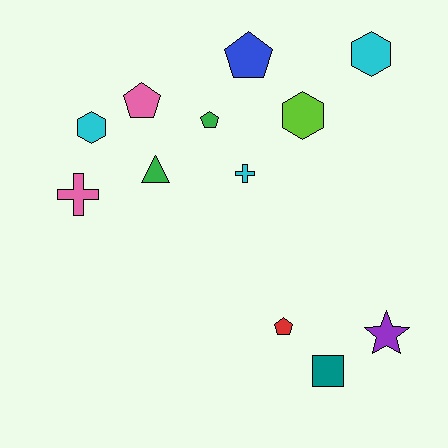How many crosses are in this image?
There are 2 crosses.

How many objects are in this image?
There are 12 objects.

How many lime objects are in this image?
There is 1 lime object.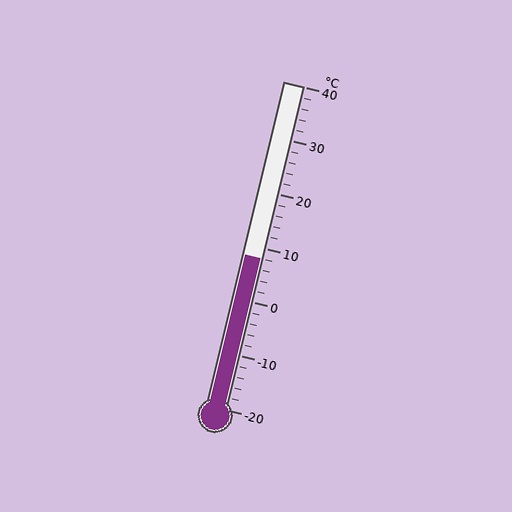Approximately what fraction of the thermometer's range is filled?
The thermometer is filled to approximately 45% of its range.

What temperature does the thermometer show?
The thermometer shows approximately 8°C.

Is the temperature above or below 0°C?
The temperature is above 0°C.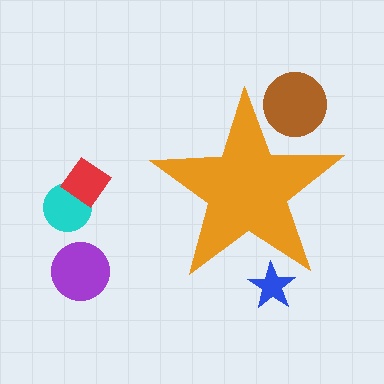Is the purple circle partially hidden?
No, the purple circle is fully visible.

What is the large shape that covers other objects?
An orange star.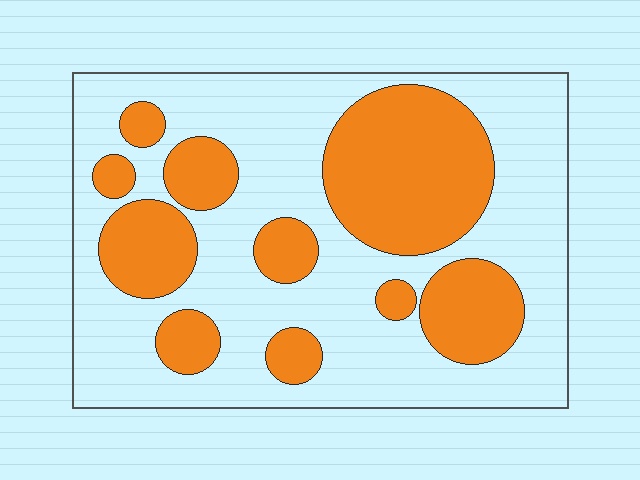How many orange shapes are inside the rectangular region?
10.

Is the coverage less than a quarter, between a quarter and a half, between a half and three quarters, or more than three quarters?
Between a quarter and a half.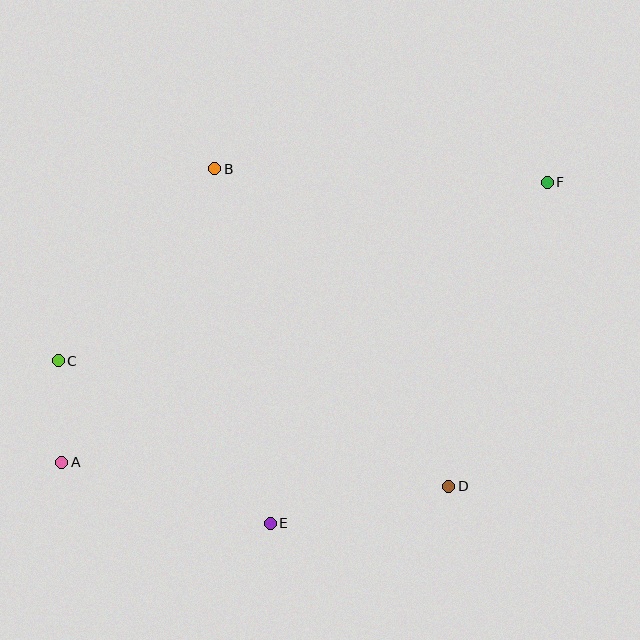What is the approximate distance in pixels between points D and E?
The distance between D and E is approximately 182 pixels.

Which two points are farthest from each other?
Points A and F are farthest from each other.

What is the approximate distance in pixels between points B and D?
The distance between B and D is approximately 395 pixels.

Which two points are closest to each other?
Points A and C are closest to each other.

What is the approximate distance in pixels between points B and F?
The distance between B and F is approximately 333 pixels.